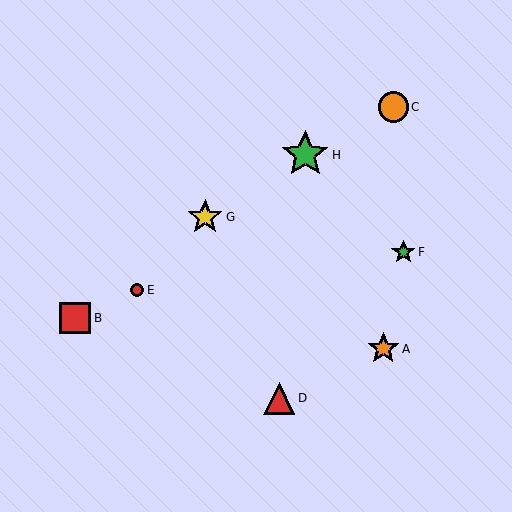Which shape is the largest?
The green star (labeled H) is the largest.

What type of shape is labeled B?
Shape B is a red square.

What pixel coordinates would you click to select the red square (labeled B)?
Click at (75, 318) to select the red square B.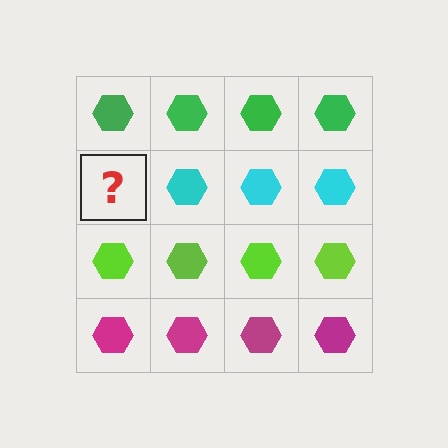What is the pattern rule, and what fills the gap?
The rule is that each row has a consistent color. The gap should be filled with a cyan hexagon.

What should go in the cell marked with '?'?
The missing cell should contain a cyan hexagon.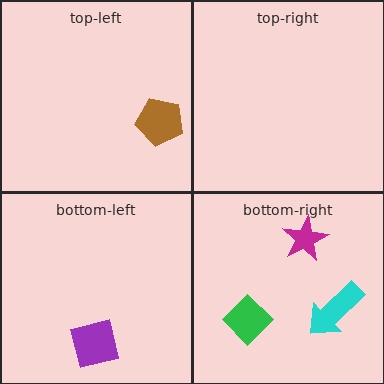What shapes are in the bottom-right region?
The cyan arrow, the magenta star, the green diamond.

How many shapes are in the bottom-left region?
1.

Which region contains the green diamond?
The bottom-right region.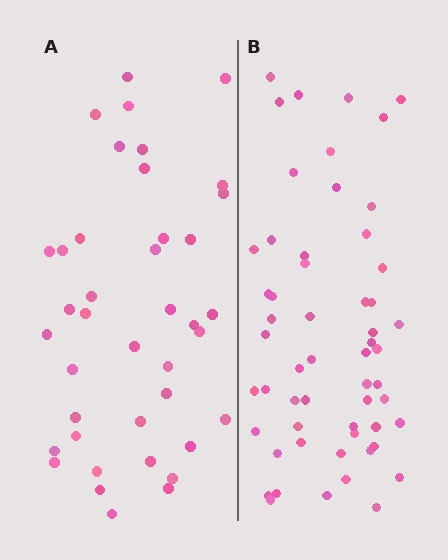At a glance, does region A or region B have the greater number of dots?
Region B (the right region) has more dots.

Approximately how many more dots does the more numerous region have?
Region B has approximately 15 more dots than region A.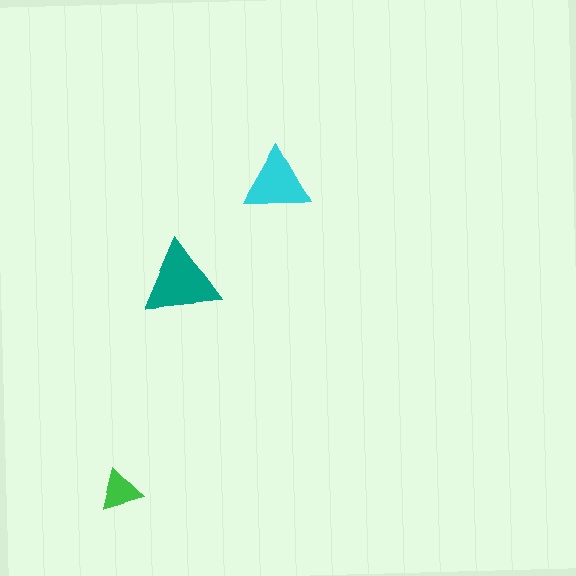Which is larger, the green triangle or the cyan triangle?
The cyan one.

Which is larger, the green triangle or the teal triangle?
The teal one.